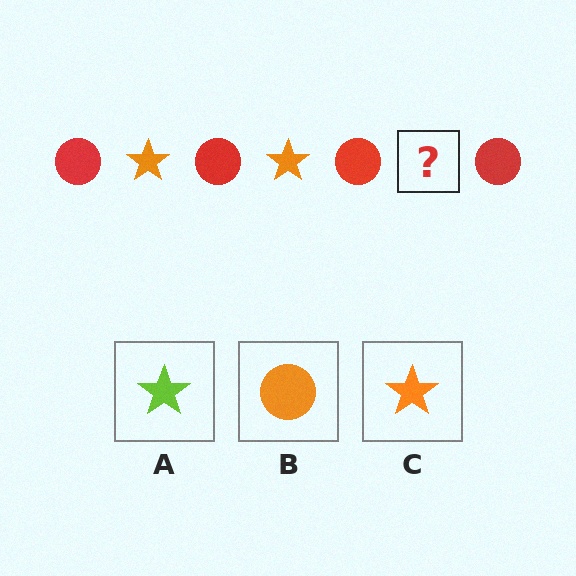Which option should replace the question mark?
Option C.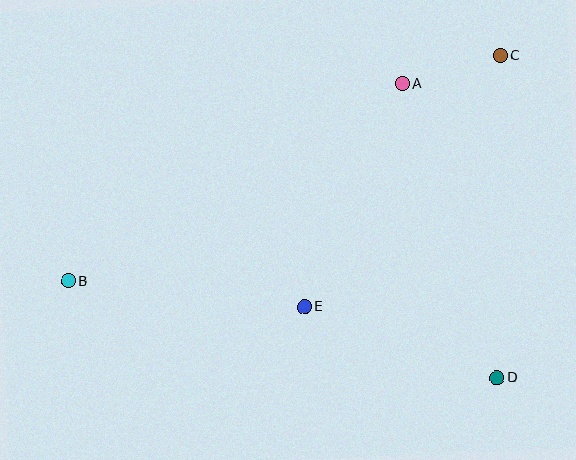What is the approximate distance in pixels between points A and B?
The distance between A and B is approximately 388 pixels.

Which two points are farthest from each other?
Points B and C are farthest from each other.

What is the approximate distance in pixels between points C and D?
The distance between C and D is approximately 322 pixels.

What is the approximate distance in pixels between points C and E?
The distance between C and E is approximately 318 pixels.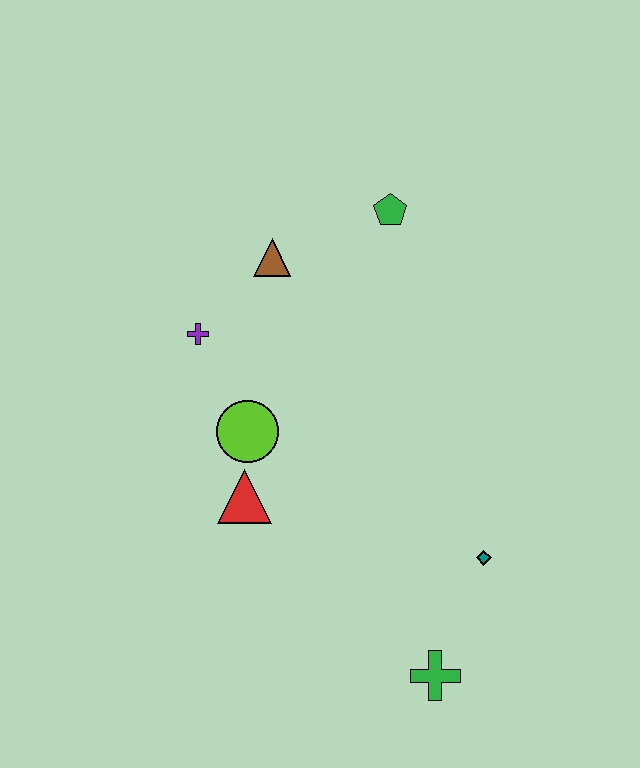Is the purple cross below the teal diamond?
No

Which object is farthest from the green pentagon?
The green cross is farthest from the green pentagon.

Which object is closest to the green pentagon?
The brown triangle is closest to the green pentagon.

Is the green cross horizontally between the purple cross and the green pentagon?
No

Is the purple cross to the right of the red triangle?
No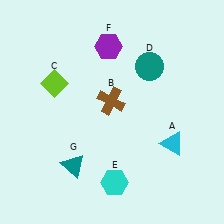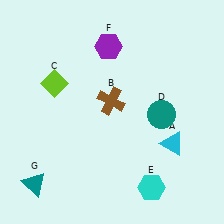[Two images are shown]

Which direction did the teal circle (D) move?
The teal circle (D) moved down.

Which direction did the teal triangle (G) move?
The teal triangle (G) moved left.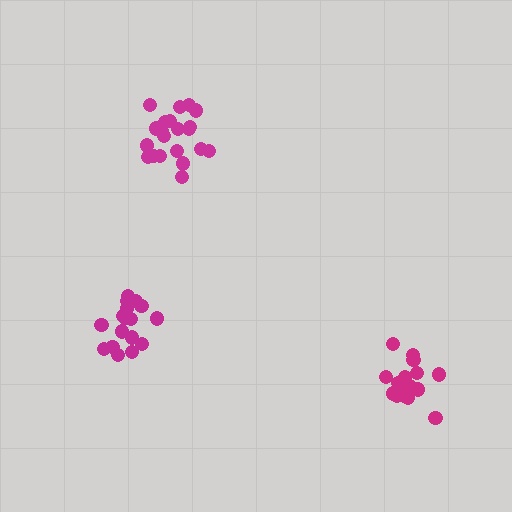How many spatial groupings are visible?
There are 3 spatial groupings.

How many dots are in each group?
Group 1: 21 dots, Group 2: 16 dots, Group 3: 17 dots (54 total).